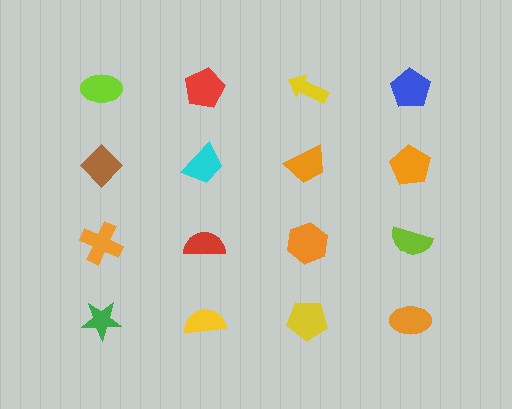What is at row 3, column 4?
A lime semicircle.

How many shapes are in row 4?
4 shapes.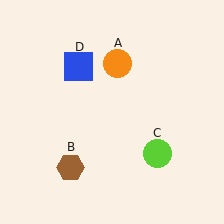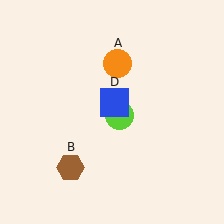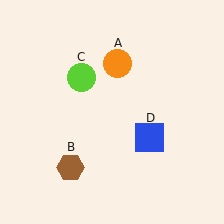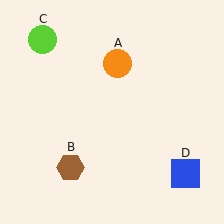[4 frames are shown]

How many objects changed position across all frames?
2 objects changed position: lime circle (object C), blue square (object D).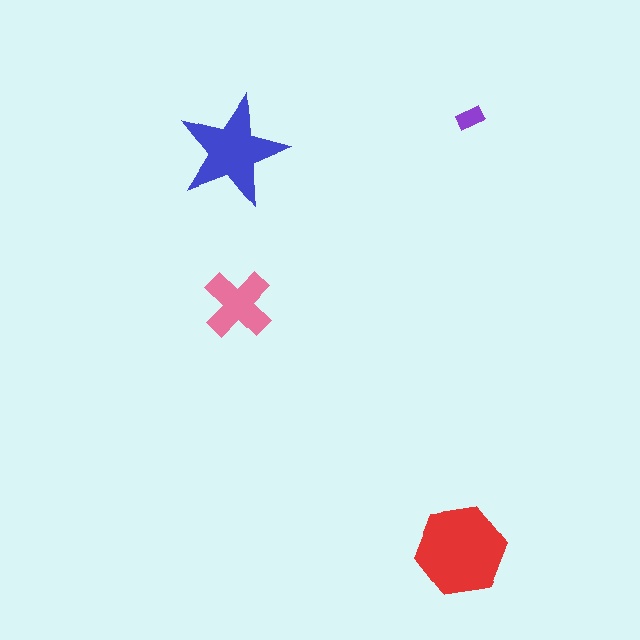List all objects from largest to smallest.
The red hexagon, the blue star, the pink cross, the purple rectangle.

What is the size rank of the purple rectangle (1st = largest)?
4th.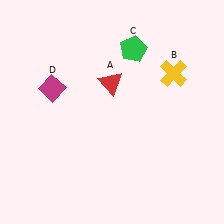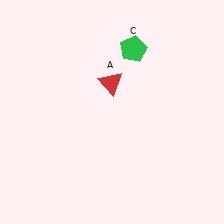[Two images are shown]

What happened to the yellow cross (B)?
The yellow cross (B) was removed in Image 2. It was in the top-right area of Image 1.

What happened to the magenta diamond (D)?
The magenta diamond (D) was removed in Image 2. It was in the top-left area of Image 1.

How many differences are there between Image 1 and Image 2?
There are 2 differences between the two images.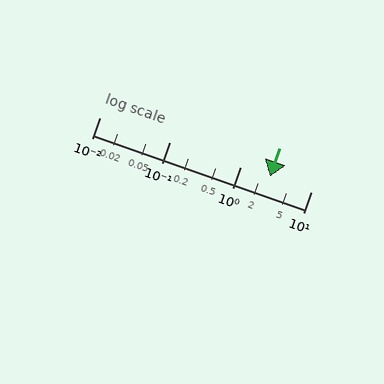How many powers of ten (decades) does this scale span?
The scale spans 3 decades, from 0.01 to 10.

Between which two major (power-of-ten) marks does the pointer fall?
The pointer is between 1 and 10.